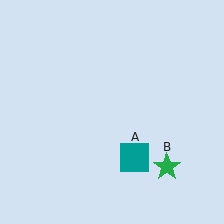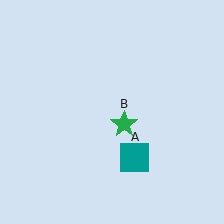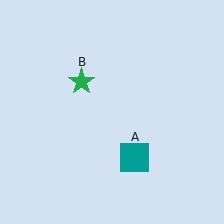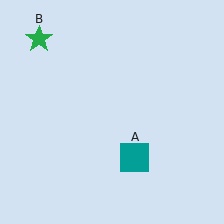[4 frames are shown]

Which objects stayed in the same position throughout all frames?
Teal square (object A) remained stationary.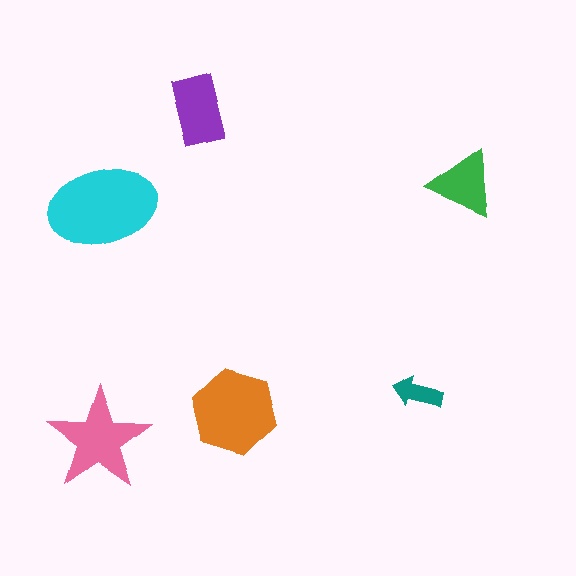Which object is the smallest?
The teal arrow.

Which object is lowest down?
The pink star is bottommost.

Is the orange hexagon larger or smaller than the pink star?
Larger.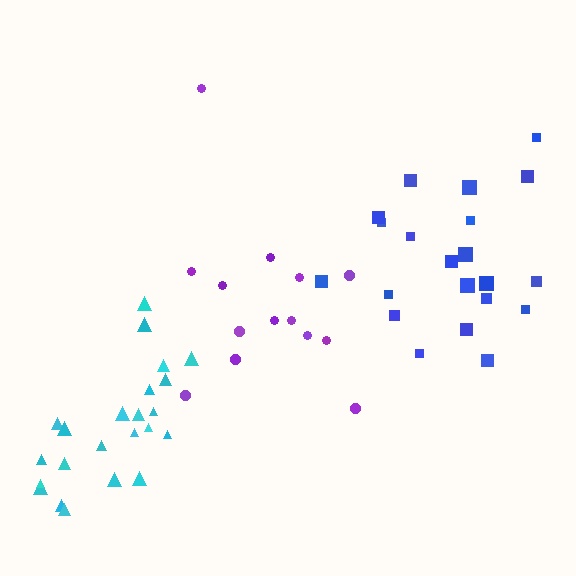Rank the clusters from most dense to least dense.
cyan, blue, purple.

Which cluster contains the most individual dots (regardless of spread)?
Cyan (23).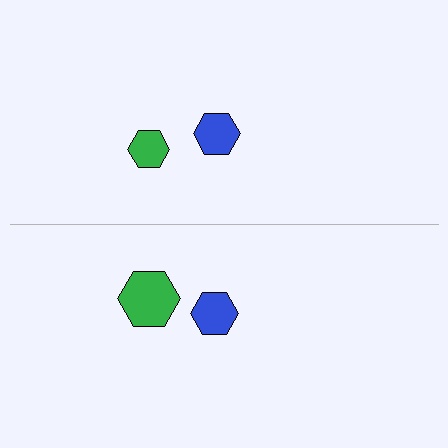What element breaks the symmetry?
The green hexagon on the bottom side has a different size than its mirror counterpart.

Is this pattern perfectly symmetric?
No, the pattern is not perfectly symmetric. The green hexagon on the bottom side has a different size than its mirror counterpart.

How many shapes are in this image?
There are 4 shapes in this image.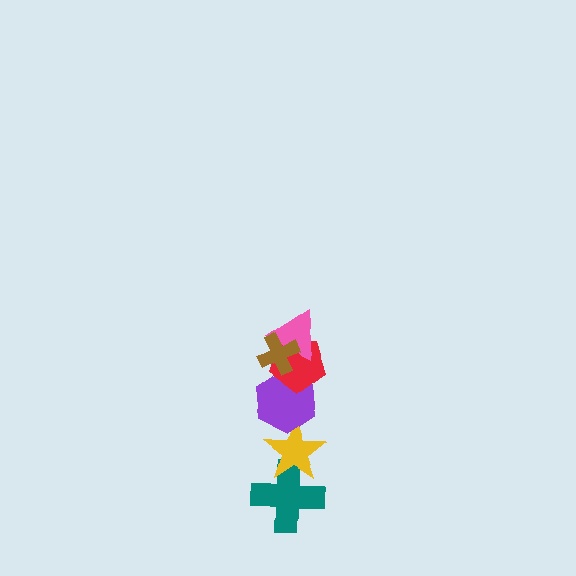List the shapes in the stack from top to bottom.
From top to bottom: the brown cross, the pink triangle, the red pentagon, the purple hexagon, the yellow star, the teal cross.